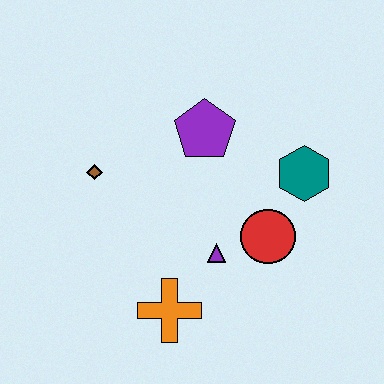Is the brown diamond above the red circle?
Yes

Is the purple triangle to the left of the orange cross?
No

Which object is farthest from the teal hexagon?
The brown diamond is farthest from the teal hexagon.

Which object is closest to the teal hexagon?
The red circle is closest to the teal hexagon.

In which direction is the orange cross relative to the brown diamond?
The orange cross is below the brown diamond.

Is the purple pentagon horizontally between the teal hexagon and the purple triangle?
No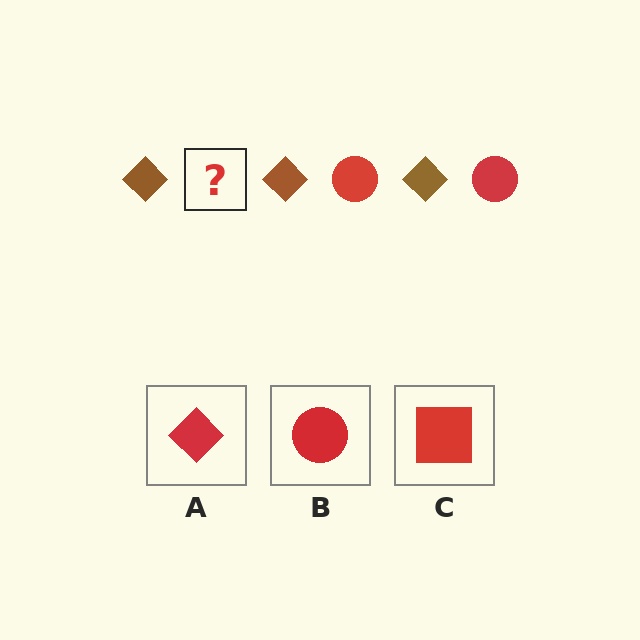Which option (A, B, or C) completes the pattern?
B.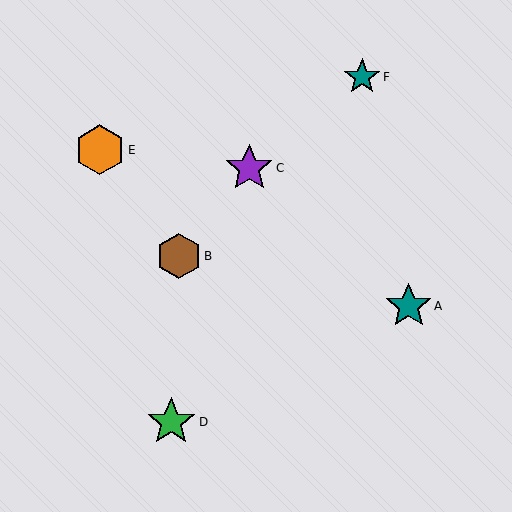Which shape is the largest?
The orange hexagon (labeled E) is the largest.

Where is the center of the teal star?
The center of the teal star is at (409, 306).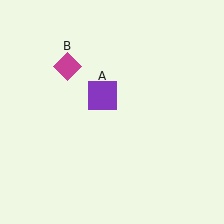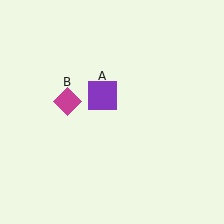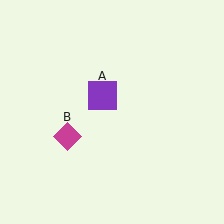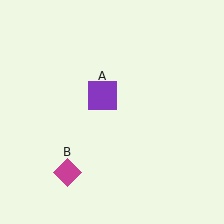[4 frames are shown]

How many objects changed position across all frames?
1 object changed position: magenta diamond (object B).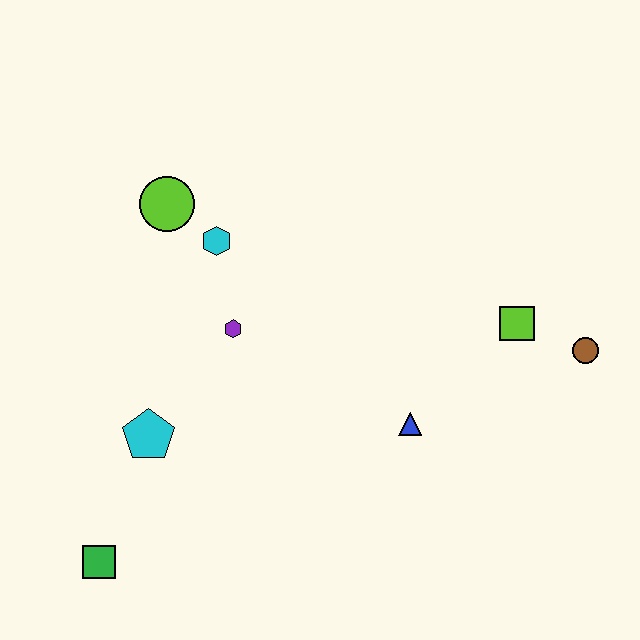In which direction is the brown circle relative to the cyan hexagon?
The brown circle is to the right of the cyan hexagon.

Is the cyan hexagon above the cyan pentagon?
Yes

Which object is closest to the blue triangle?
The lime square is closest to the blue triangle.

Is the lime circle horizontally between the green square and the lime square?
Yes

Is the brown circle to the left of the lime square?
No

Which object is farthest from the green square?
The brown circle is farthest from the green square.